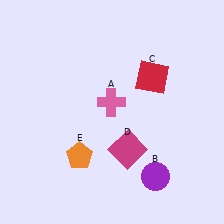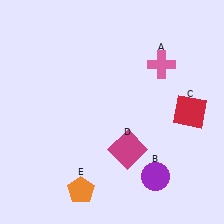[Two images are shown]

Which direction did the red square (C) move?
The red square (C) moved right.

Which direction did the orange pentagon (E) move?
The orange pentagon (E) moved down.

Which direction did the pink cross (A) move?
The pink cross (A) moved right.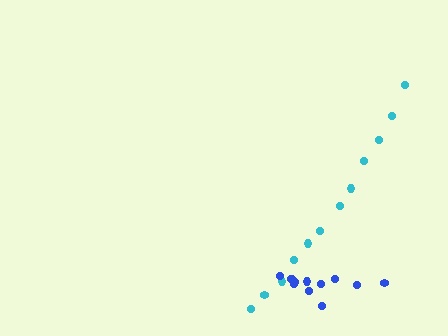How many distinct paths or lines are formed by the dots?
There are 2 distinct paths.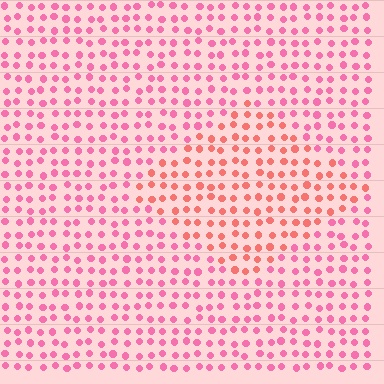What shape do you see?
I see a diamond.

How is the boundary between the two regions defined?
The boundary is defined purely by a slight shift in hue (about 30 degrees). Spacing, size, and orientation are identical on both sides.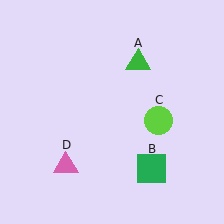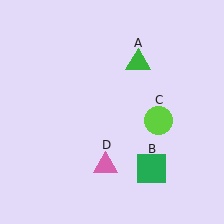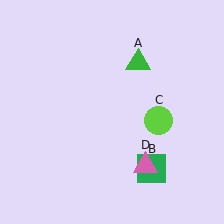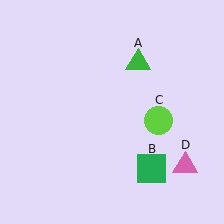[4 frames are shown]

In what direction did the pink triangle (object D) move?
The pink triangle (object D) moved right.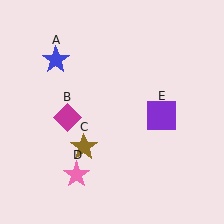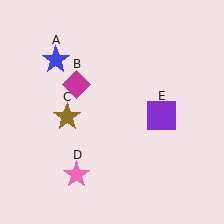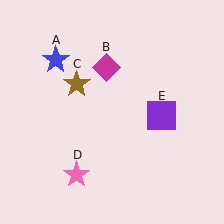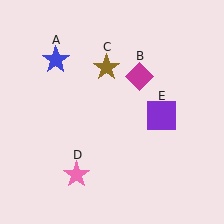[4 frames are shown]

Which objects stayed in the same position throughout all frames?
Blue star (object A) and pink star (object D) and purple square (object E) remained stationary.